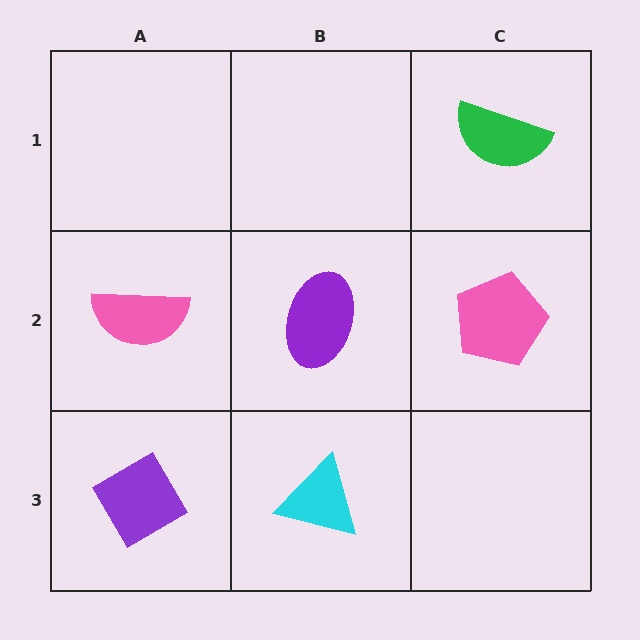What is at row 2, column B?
A purple ellipse.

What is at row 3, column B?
A cyan triangle.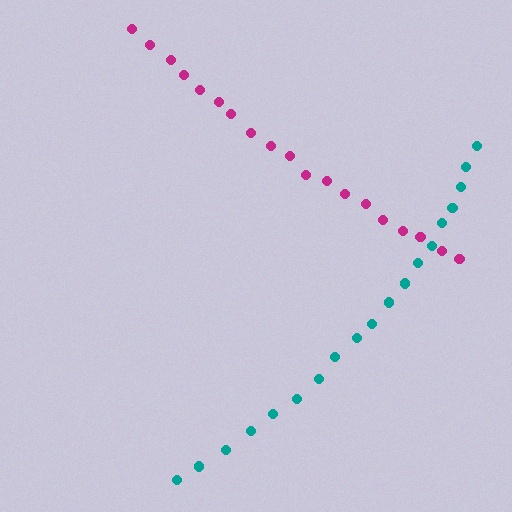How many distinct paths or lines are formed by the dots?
There are 2 distinct paths.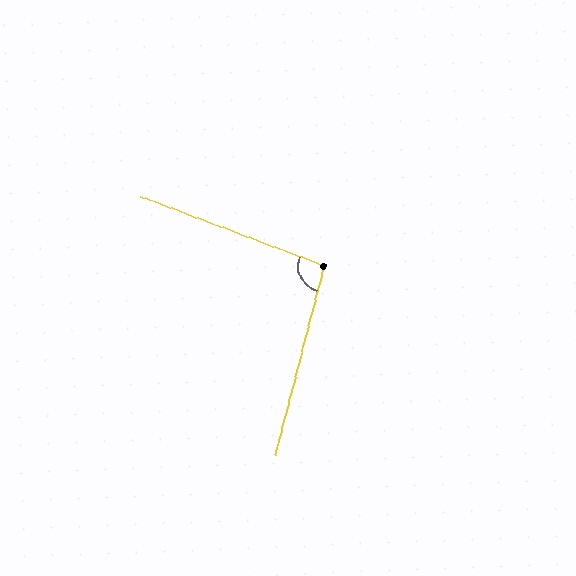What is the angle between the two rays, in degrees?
Approximately 96 degrees.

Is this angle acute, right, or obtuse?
It is obtuse.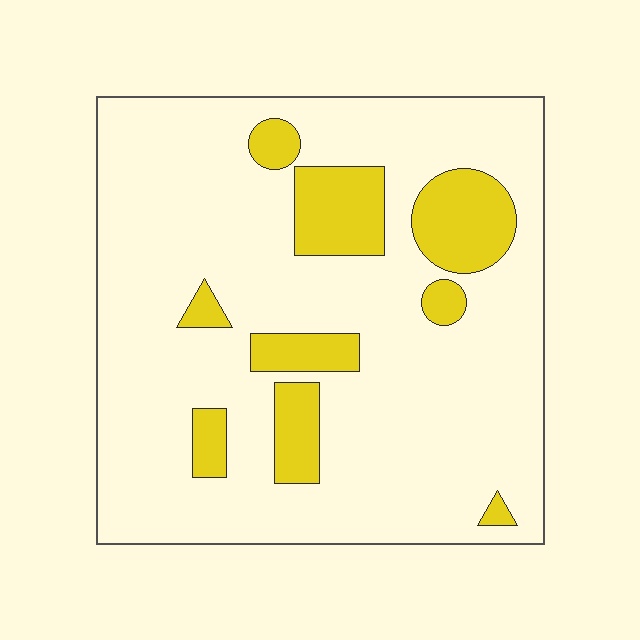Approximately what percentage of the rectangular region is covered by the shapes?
Approximately 15%.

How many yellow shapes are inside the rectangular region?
9.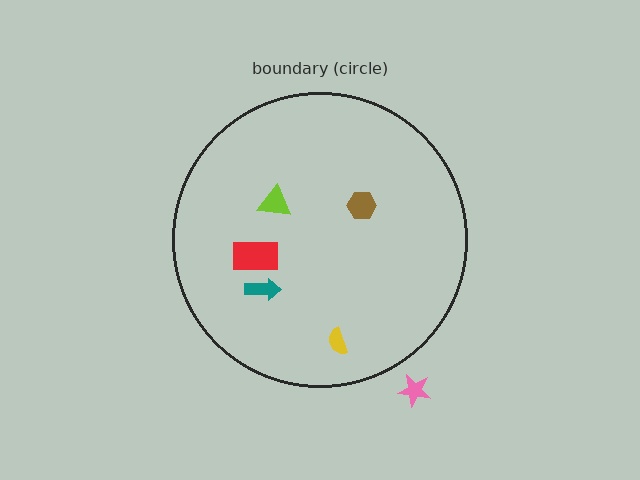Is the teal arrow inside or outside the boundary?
Inside.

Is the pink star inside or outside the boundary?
Outside.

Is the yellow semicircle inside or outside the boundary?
Inside.